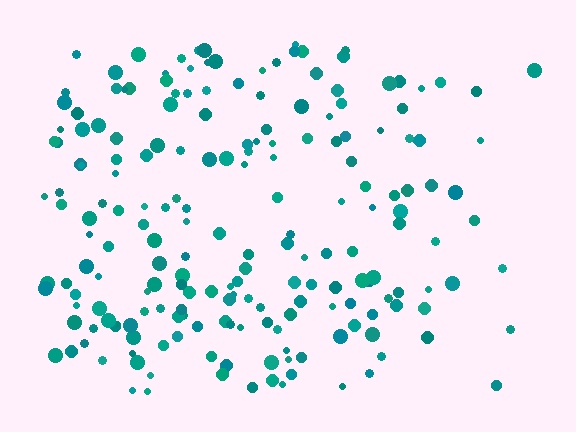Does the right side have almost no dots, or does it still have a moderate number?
Still a moderate number, just noticeably fewer than the left.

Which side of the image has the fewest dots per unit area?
The right.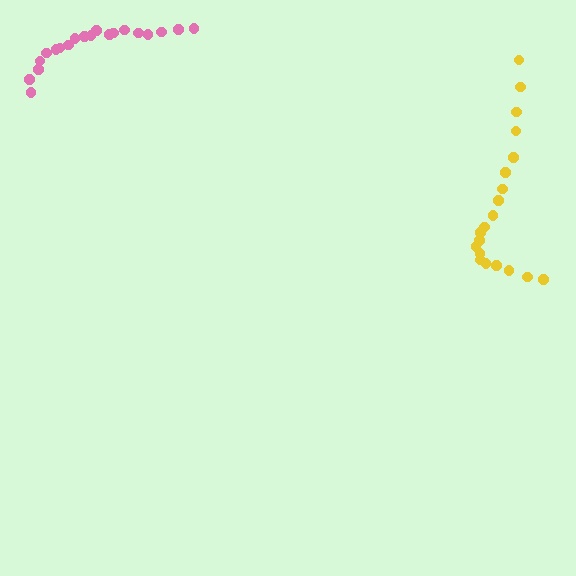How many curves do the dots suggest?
There are 2 distinct paths.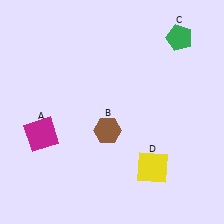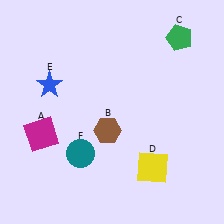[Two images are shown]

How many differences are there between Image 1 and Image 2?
There are 2 differences between the two images.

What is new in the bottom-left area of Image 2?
A teal circle (F) was added in the bottom-left area of Image 2.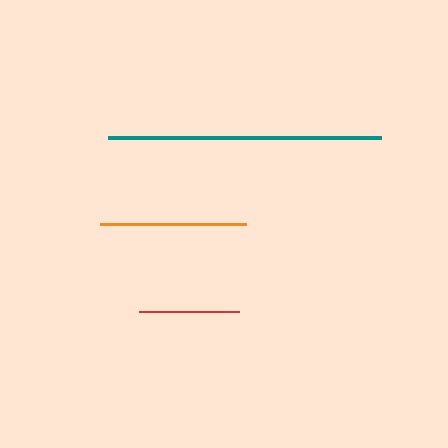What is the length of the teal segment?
The teal segment is approximately 273 pixels long.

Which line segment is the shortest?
The red line is the shortest at approximately 100 pixels.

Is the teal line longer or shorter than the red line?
The teal line is longer than the red line.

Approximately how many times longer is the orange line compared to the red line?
The orange line is approximately 1.4 times the length of the red line.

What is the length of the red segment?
The red segment is approximately 100 pixels long.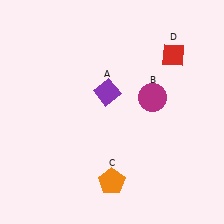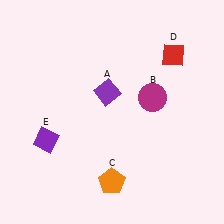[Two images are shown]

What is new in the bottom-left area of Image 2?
A purple diamond (E) was added in the bottom-left area of Image 2.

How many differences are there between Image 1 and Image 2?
There is 1 difference between the two images.